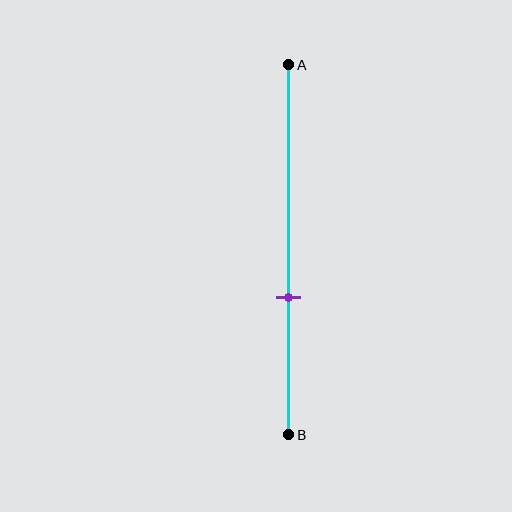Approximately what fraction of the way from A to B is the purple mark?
The purple mark is approximately 65% of the way from A to B.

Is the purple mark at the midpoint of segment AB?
No, the mark is at about 65% from A, not at the 50% midpoint.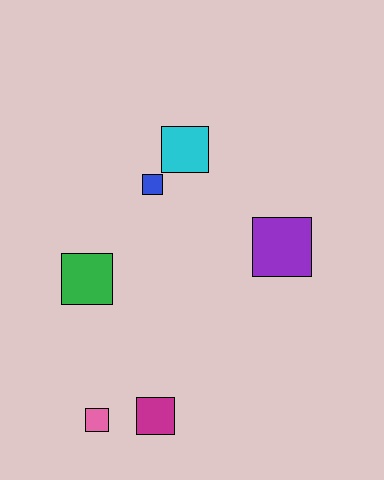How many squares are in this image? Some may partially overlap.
There are 6 squares.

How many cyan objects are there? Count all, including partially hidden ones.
There is 1 cyan object.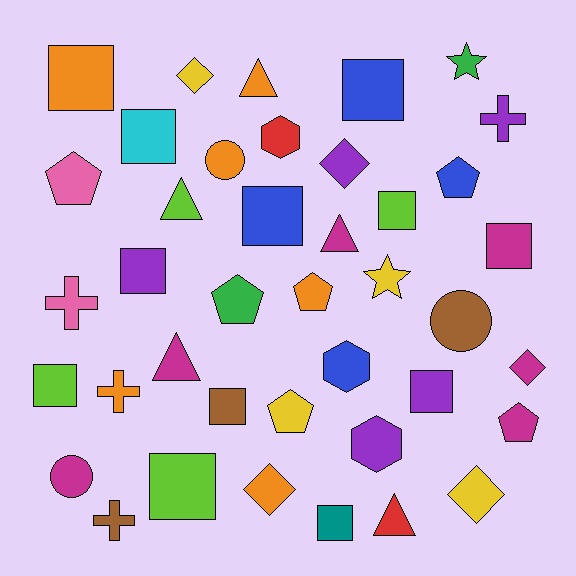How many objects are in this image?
There are 40 objects.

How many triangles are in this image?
There are 5 triangles.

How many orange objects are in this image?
There are 6 orange objects.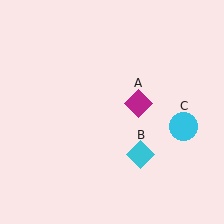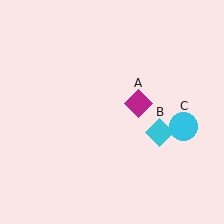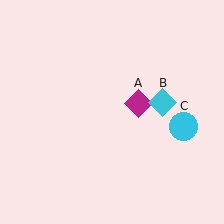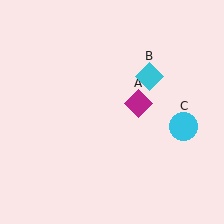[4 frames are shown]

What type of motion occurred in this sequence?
The cyan diamond (object B) rotated counterclockwise around the center of the scene.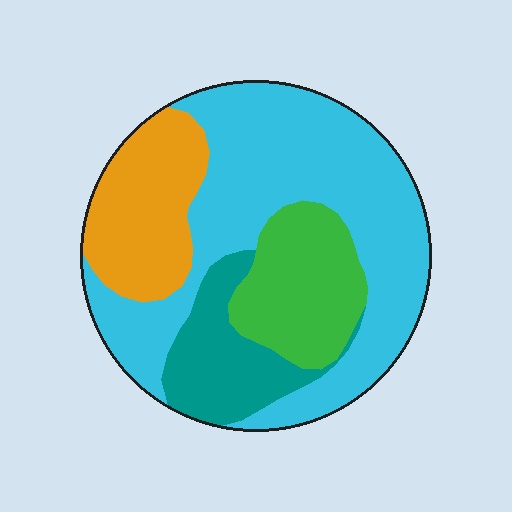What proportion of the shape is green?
Green takes up about one sixth (1/6) of the shape.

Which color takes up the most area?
Cyan, at roughly 50%.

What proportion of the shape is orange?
Orange takes up about one sixth (1/6) of the shape.